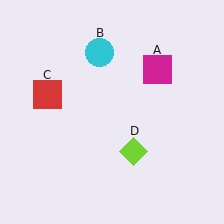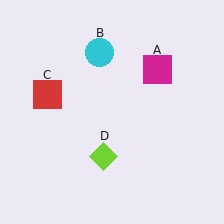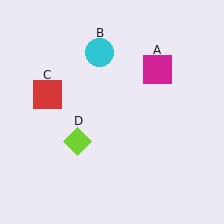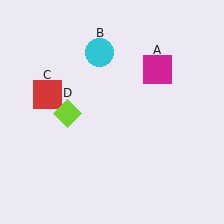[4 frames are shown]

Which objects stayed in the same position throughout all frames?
Magenta square (object A) and cyan circle (object B) and red square (object C) remained stationary.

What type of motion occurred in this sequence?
The lime diamond (object D) rotated clockwise around the center of the scene.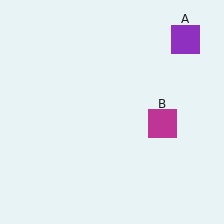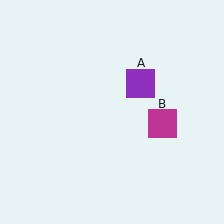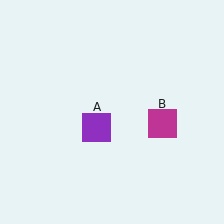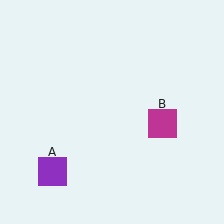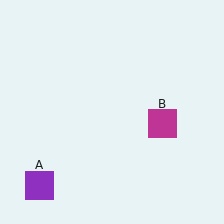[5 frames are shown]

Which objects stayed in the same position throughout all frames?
Magenta square (object B) remained stationary.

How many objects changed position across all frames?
1 object changed position: purple square (object A).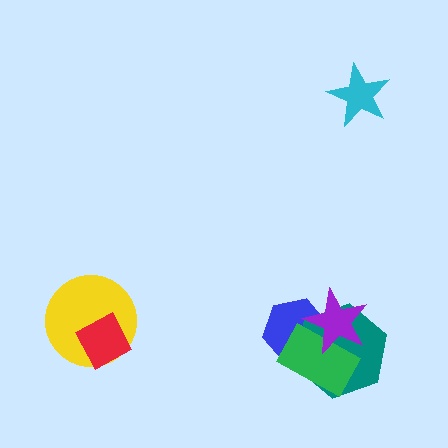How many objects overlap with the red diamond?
1 object overlaps with the red diamond.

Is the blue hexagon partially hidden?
Yes, it is partially covered by another shape.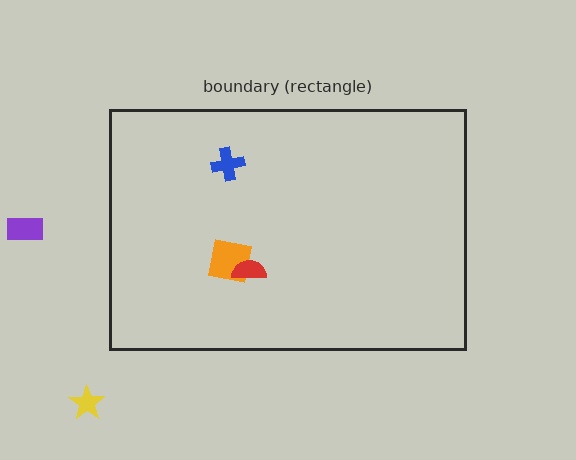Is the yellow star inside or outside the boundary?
Outside.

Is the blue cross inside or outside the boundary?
Inside.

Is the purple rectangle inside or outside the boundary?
Outside.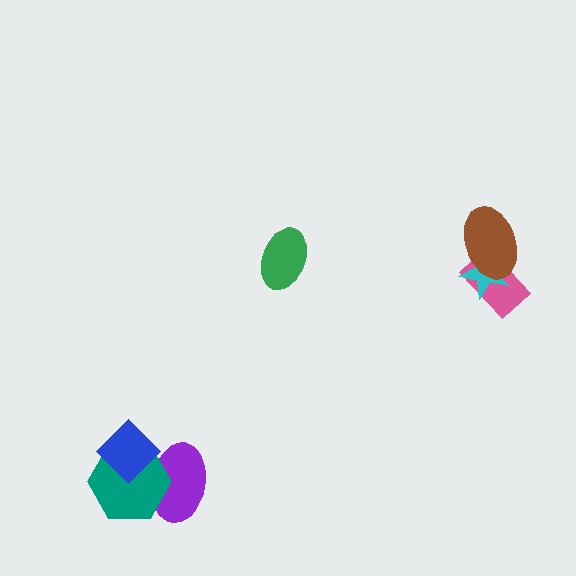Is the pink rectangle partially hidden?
Yes, it is partially covered by another shape.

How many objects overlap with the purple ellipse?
2 objects overlap with the purple ellipse.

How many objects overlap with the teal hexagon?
2 objects overlap with the teal hexagon.